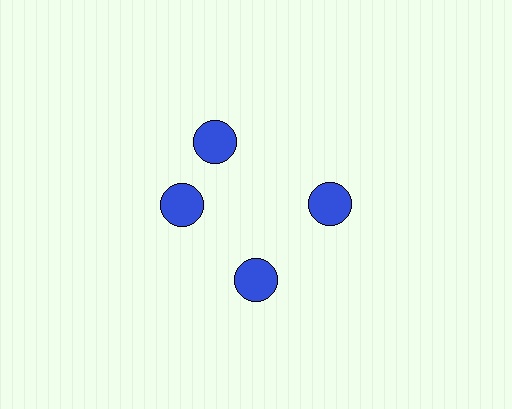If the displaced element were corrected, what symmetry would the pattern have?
It would have 4-fold rotational symmetry — the pattern would map onto itself every 90 degrees.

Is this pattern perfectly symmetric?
No. The 4 blue circles are arranged in a ring, but one element near the 12 o'clock position is rotated out of alignment along the ring, breaking the 4-fold rotational symmetry.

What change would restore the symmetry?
The symmetry would be restored by rotating it back into even spacing with its neighbors so that all 4 circles sit at equal angles and equal distance from the center.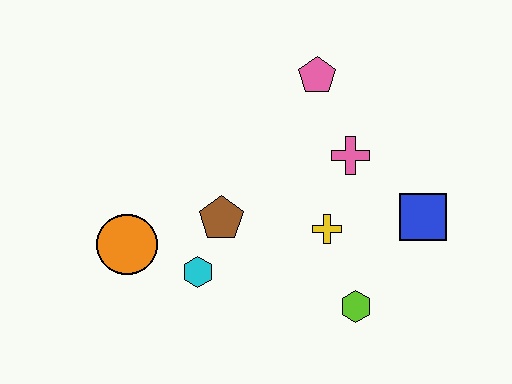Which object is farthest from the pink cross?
The orange circle is farthest from the pink cross.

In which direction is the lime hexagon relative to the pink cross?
The lime hexagon is below the pink cross.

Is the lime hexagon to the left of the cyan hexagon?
No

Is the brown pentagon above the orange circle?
Yes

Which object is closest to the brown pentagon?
The cyan hexagon is closest to the brown pentagon.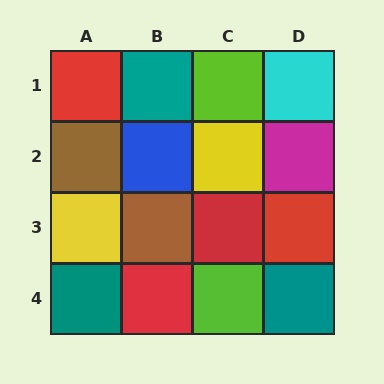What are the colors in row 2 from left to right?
Brown, blue, yellow, magenta.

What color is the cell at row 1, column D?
Cyan.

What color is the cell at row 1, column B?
Teal.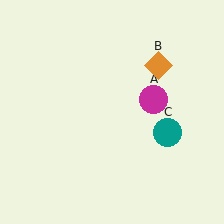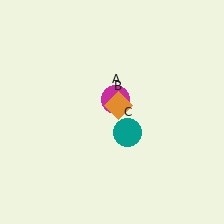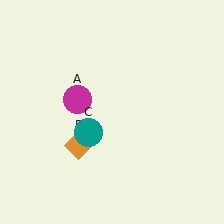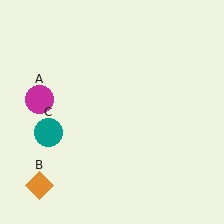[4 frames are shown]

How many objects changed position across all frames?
3 objects changed position: magenta circle (object A), orange diamond (object B), teal circle (object C).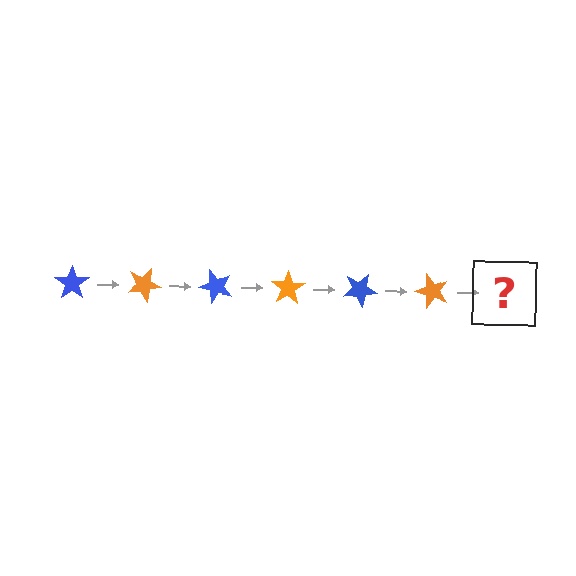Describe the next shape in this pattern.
It should be a blue star, rotated 150 degrees from the start.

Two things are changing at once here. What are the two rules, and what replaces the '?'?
The two rules are that it rotates 25 degrees each step and the color cycles through blue and orange. The '?' should be a blue star, rotated 150 degrees from the start.